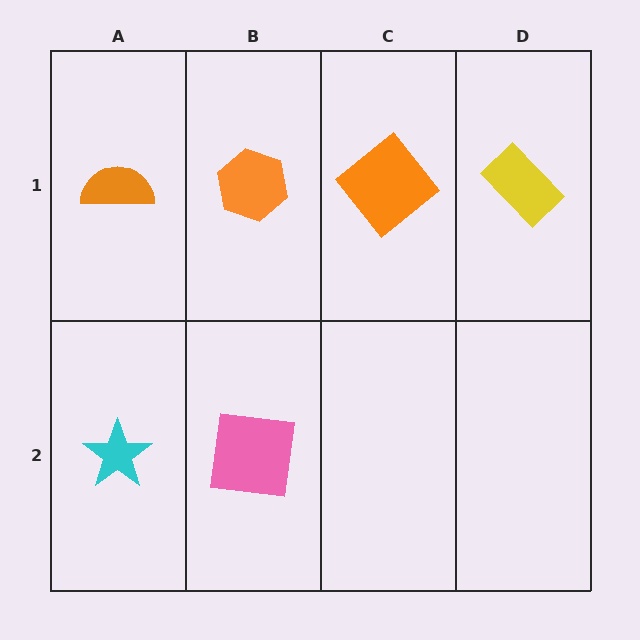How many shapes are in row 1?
4 shapes.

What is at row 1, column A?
An orange semicircle.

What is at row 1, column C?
An orange diamond.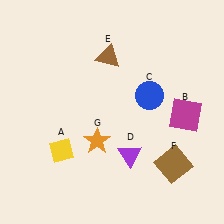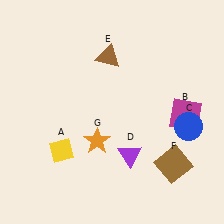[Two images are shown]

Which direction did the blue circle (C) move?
The blue circle (C) moved right.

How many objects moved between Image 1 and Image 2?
1 object moved between the two images.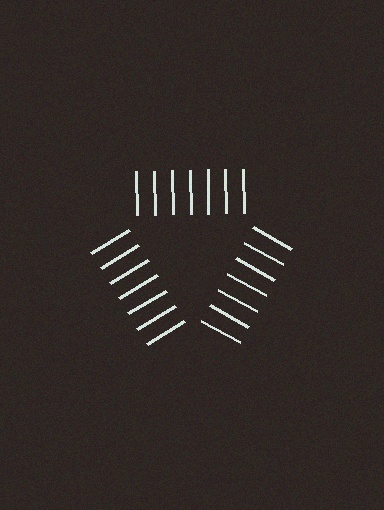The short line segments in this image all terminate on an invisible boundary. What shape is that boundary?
An illusory triangle — the line segments terminate on its edges but no continuous stroke is drawn.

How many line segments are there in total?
21 — 7 along each of the 3 edges.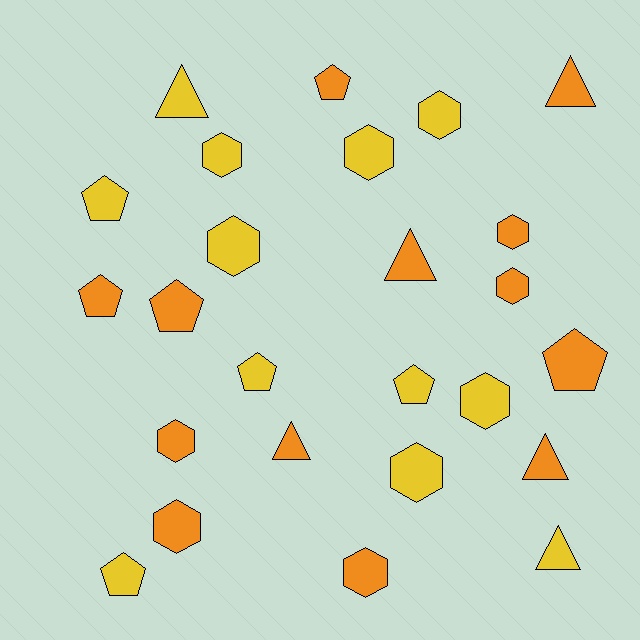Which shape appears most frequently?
Hexagon, with 11 objects.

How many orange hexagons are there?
There are 5 orange hexagons.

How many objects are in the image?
There are 25 objects.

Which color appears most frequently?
Orange, with 13 objects.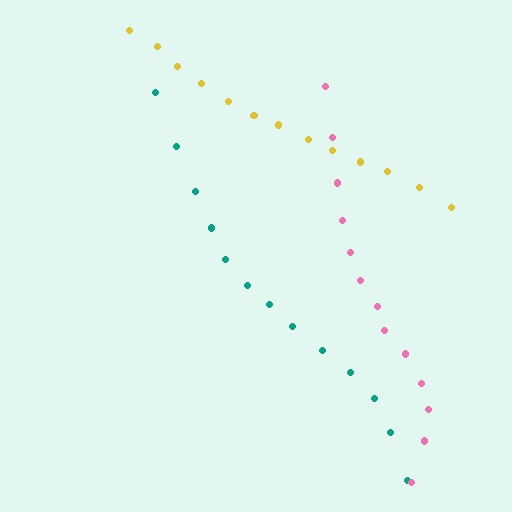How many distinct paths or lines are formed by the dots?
There are 3 distinct paths.